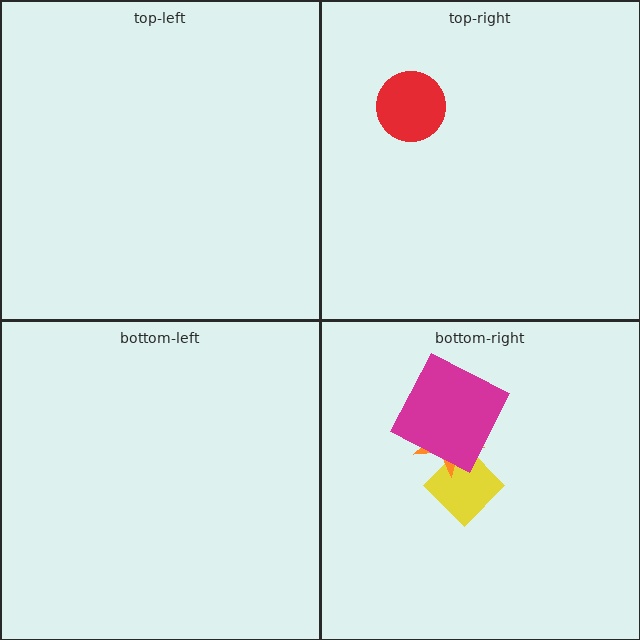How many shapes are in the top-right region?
1.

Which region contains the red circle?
The top-right region.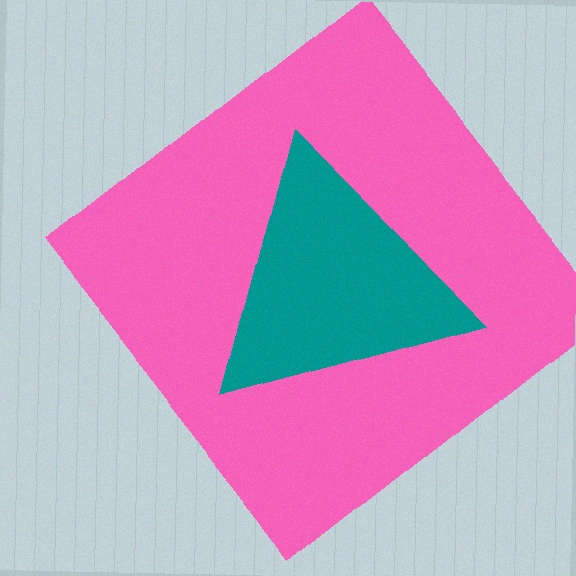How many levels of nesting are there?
2.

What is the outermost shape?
The pink diamond.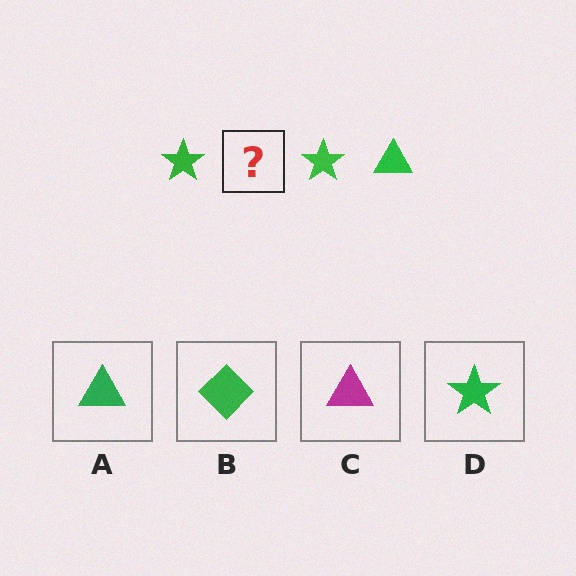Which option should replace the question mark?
Option A.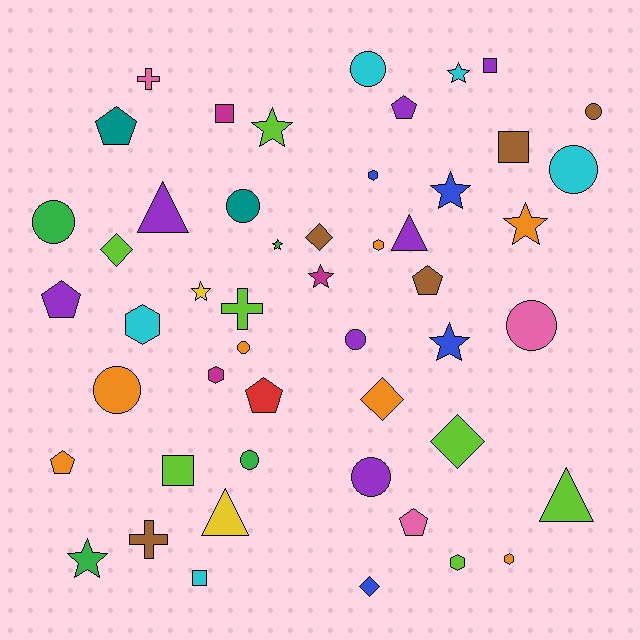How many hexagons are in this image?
There are 6 hexagons.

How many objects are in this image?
There are 50 objects.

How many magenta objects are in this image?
There are 3 magenta objects.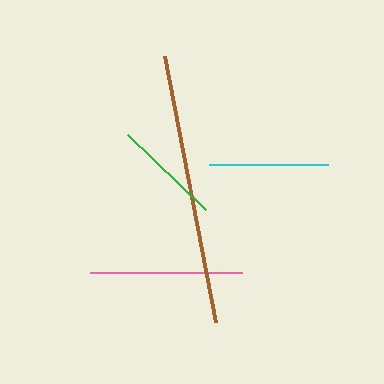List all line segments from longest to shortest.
From longest to shortest: brown, pink, cyan, green.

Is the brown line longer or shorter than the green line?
The brown line is longer than the green line.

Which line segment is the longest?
The brown line is the longest at approximately 271 pixels.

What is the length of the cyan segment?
The cyan segment is approximately 119 pixels long.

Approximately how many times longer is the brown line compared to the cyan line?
The brown line is approximately 2.3 times the length of the cyan line.